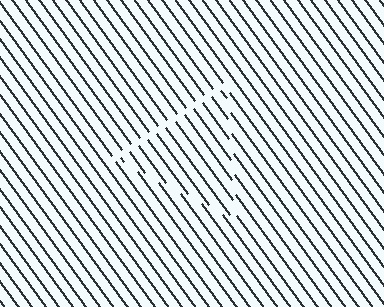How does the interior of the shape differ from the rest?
The interior of the shape contains the same grating, shifted by half a period — the contour is defined by the phase discontinuity where line-ends from the inner and outer gratings abut.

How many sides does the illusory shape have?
3 sides — the line-ends trace a triangle.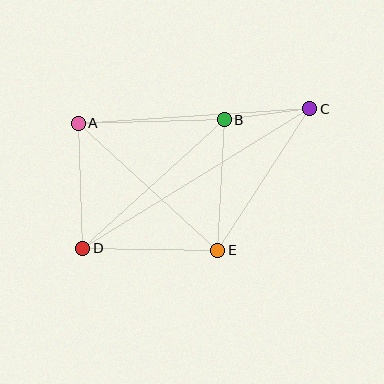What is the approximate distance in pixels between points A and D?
The distance between A and D is approximately 125 pixels.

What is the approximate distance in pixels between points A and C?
The distance between A and C is approximately 232 pixels.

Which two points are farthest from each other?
Points C and D are farthest from each other.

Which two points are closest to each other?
Points B and C are closest to each other.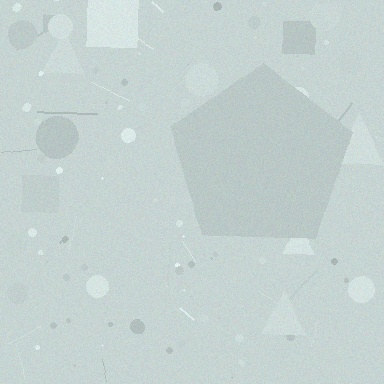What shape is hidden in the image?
A pentagon is hidden in the image.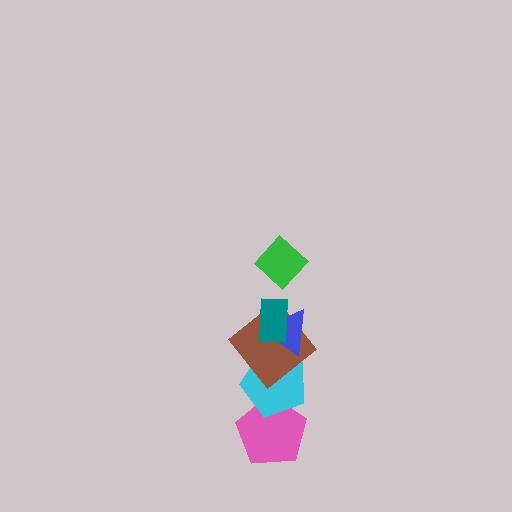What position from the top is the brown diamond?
The brown diamond is 4th from the top.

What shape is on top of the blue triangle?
The teal rectangle is on top of the blue triangle.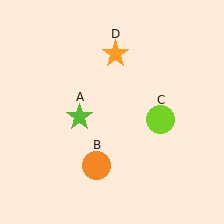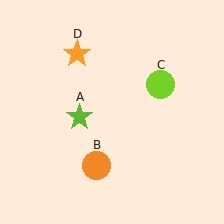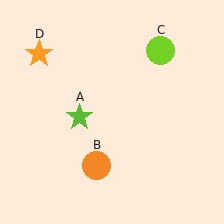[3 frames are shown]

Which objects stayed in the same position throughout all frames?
Lime star (object A) and orange circle (object B) remained stationary.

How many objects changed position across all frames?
2 objects changed position: lime circle (object C), orange star (object D).